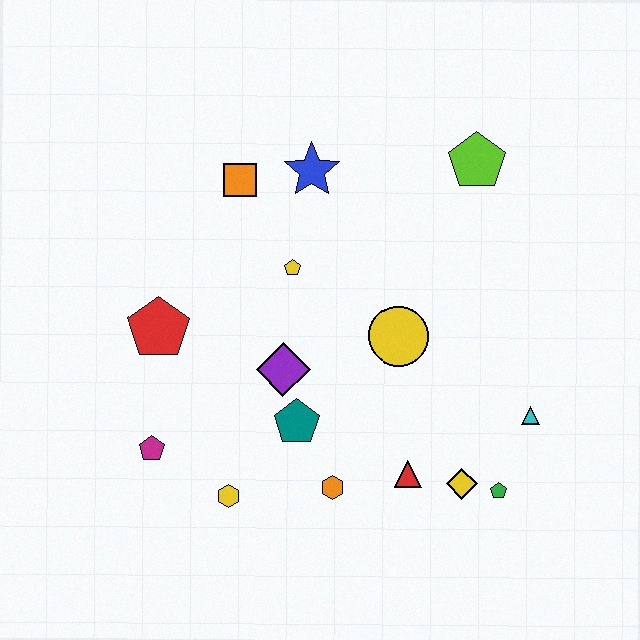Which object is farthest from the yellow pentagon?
The green pentagon is farthest from the yellow pentagon.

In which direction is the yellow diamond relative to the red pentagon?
The yellow diamond is to the right of the red pentagon.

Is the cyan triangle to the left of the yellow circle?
No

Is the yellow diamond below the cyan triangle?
Yes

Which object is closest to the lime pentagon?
The blue star is closest to the lime pentagon.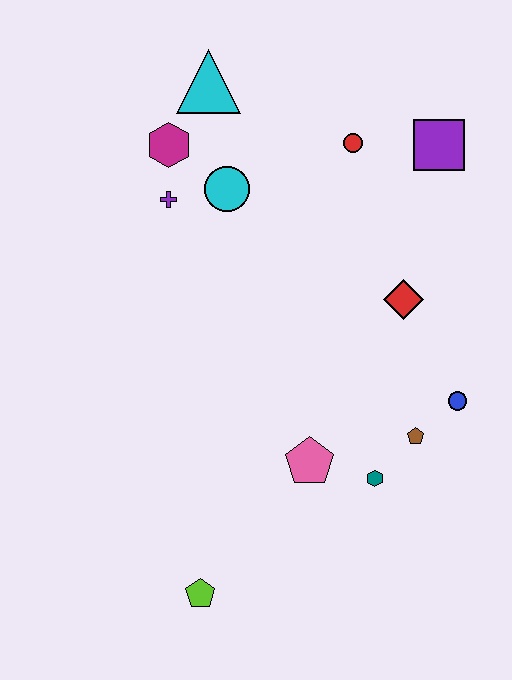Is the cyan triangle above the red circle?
Yes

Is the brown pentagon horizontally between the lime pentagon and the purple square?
Yes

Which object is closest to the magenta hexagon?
The purple cross is closest to the magenta hexagon.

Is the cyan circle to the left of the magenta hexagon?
No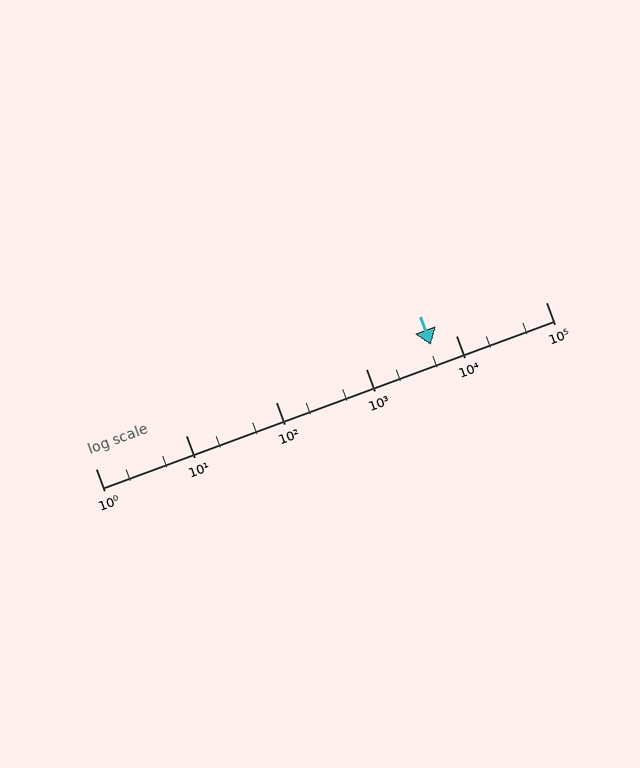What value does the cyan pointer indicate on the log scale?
The pointer indicates approximately 5300.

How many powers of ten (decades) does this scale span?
The scale spans 5 decades, from 1 to 100000.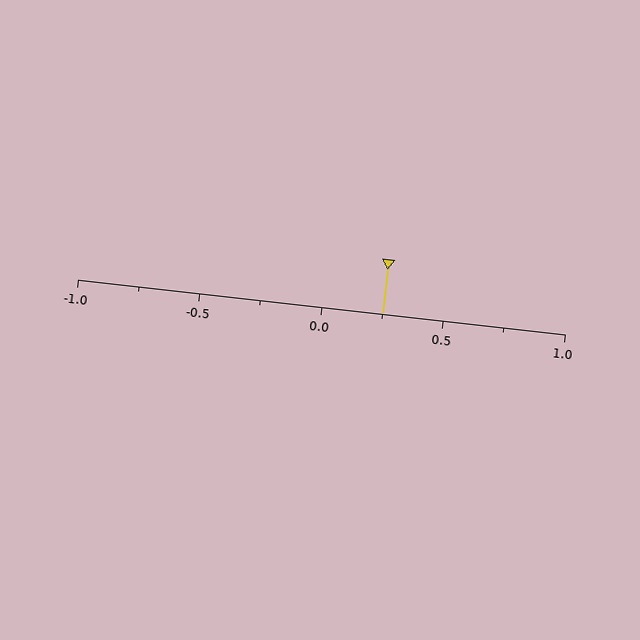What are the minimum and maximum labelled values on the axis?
The axis runs from -1.0 to 1.0.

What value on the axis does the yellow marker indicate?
The marker indicates approximately 0.25.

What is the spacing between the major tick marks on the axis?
The major ticks are spaced 0.5 apart.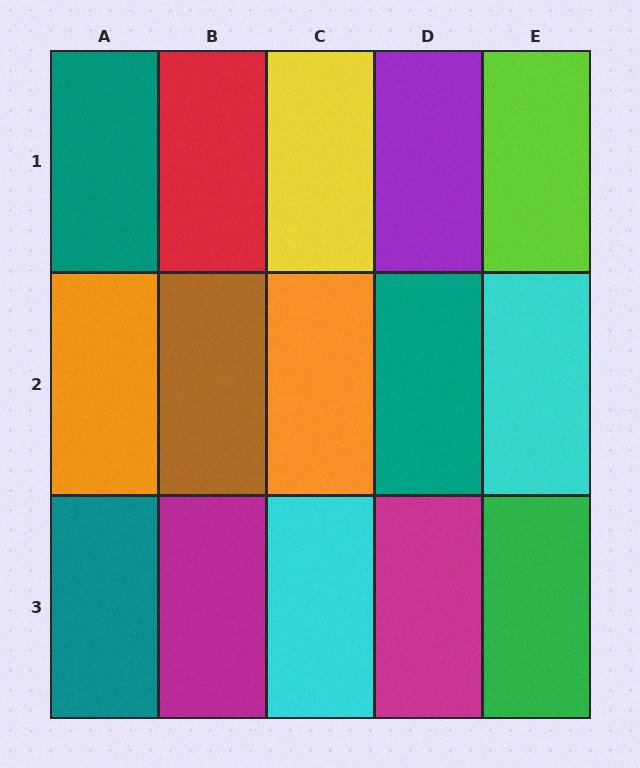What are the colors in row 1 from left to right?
Teal, red, yellow, purple, lime.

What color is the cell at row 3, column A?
Teal.